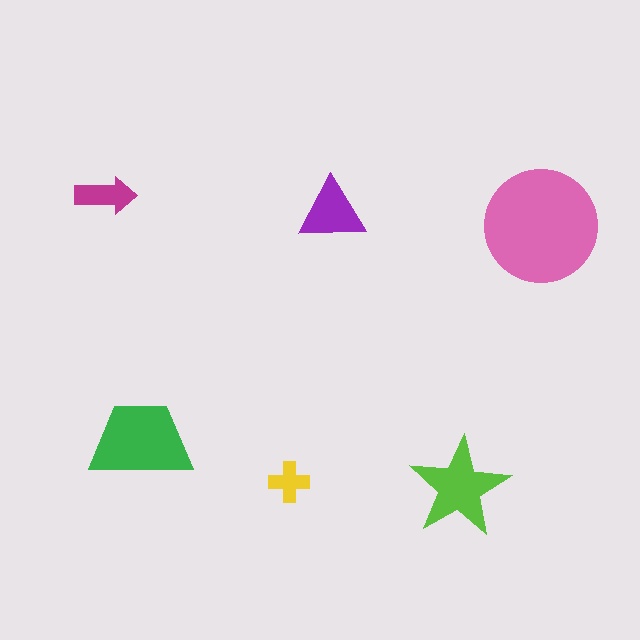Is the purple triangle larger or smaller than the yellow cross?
Larger.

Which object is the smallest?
The yellow cross.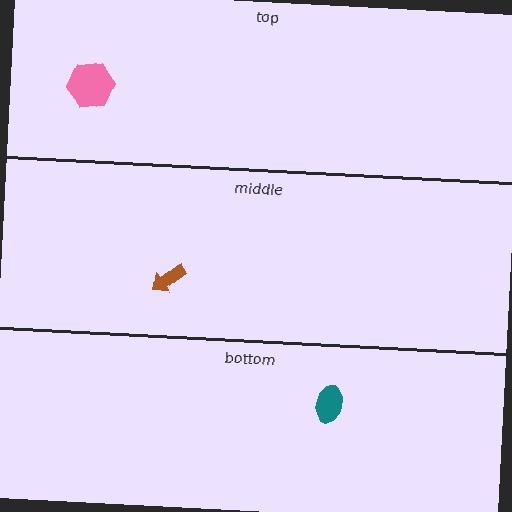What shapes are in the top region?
The pink hexagon.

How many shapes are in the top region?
1.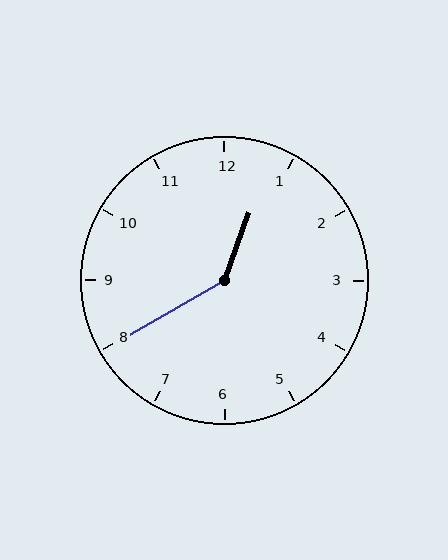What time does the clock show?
12:40.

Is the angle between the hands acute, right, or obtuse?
It is obtuse.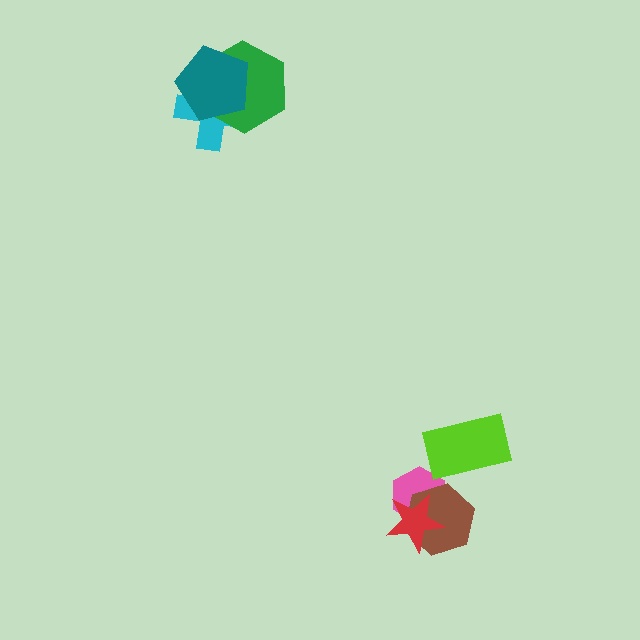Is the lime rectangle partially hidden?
No, no other shape covers it.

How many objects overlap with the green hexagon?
2 objects overlap with the green hexagon.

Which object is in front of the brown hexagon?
The red star is in front of the brown hexagon.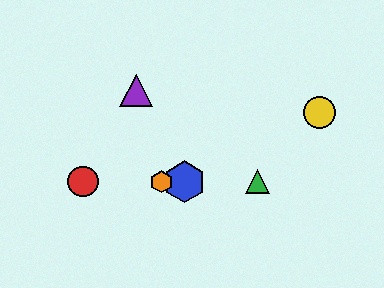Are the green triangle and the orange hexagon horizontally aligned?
Yes, both are at y≈182.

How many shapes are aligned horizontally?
4 shapes (the red circle, the blue hexagon, the green triangle, the orange hexagon) are aligned horizontally.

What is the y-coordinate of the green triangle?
The green triangle is at y≈182.